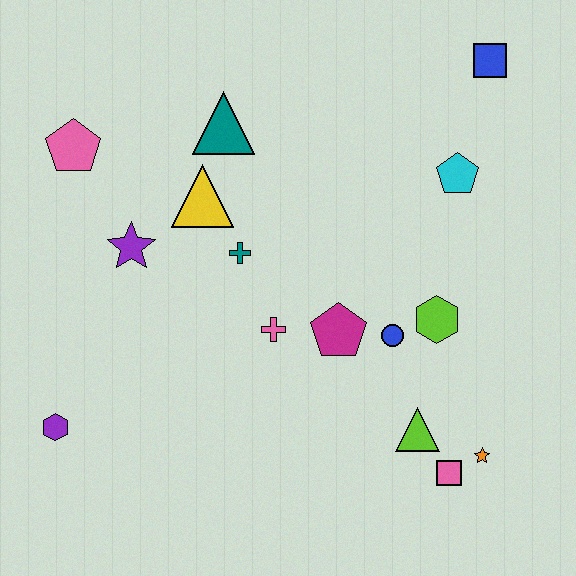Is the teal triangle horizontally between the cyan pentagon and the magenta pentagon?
No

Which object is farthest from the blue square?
The purple hexagon is farthest from the blue square.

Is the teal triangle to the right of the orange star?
No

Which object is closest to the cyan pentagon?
The blue square is closest to the cyan pentagon.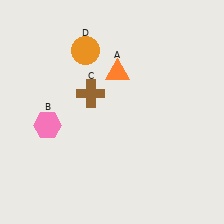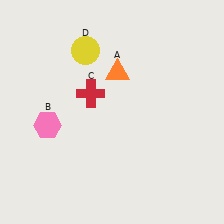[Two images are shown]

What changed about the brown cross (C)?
In Image 1, C is brown. In Image 2, it changed to red.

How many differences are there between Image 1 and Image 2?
There are 2 differences between the two images.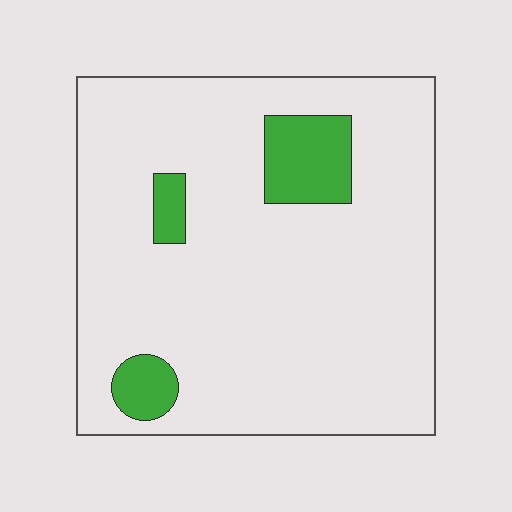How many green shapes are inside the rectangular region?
3.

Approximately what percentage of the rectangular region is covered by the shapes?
Approximately 10%.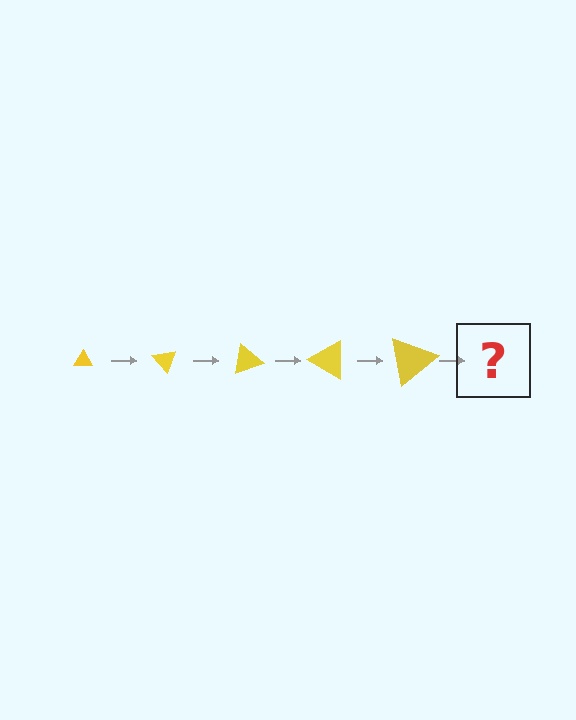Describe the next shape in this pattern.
It should be a triangle, larger than the previous one and rotated 250 degrees from the start.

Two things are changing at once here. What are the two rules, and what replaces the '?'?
The two rules are that the triangle grows larger each step and it rotates 50 degrees each step. The '?' should be a triangle, larger than the previous one and rotated 250 degrees from the start.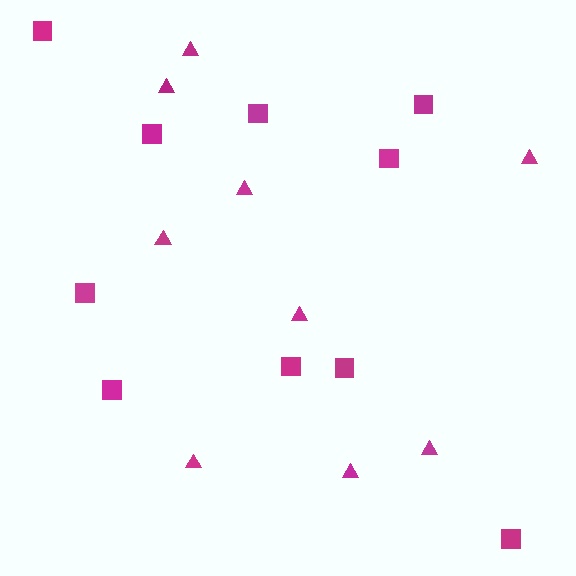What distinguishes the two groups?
There are 2 groups: one group of squares (10) and one group of triangles (9).